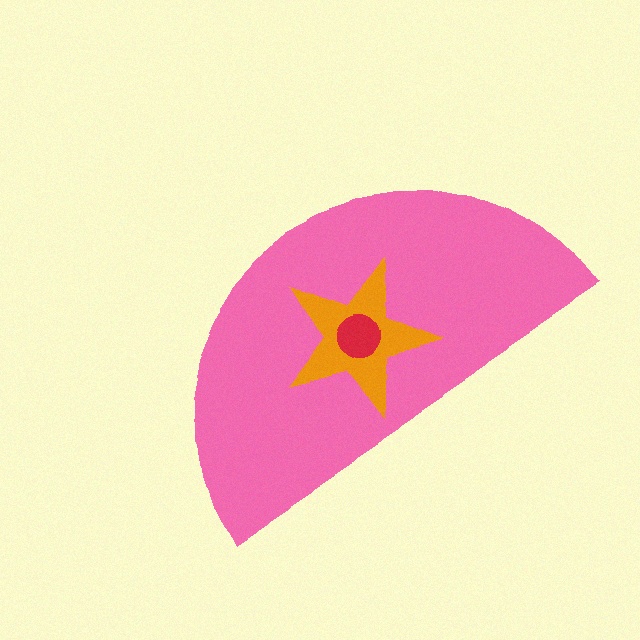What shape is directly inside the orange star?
The red circle.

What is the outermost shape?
The pink semicircle.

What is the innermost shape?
The red circle.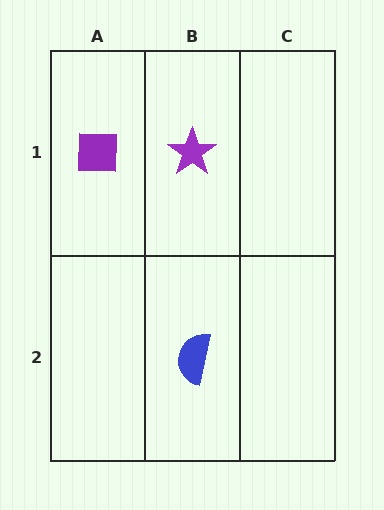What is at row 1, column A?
A purple square.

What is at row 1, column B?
A purple star.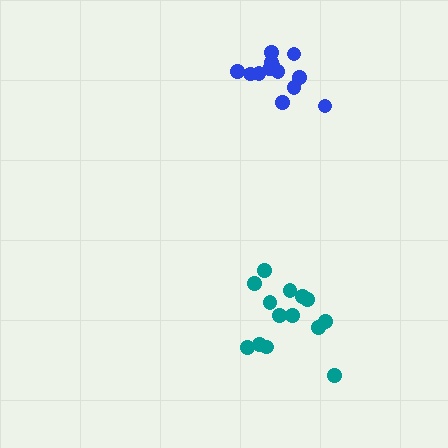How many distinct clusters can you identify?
There are 2 distinct clusters.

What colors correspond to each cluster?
The clusters are colored: teal, blue.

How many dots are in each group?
Group 1: 14 dots, Group 2: 13 dots (27 total).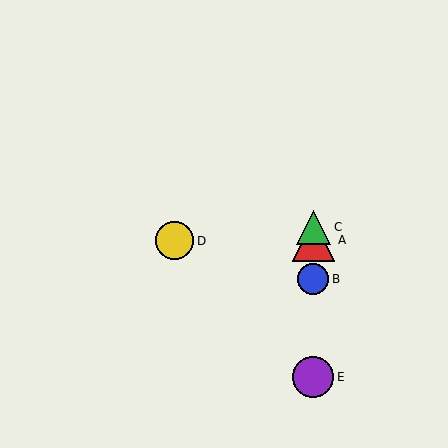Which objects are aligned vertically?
Objects A, B, C, E are aligned vertically.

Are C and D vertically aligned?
No, C is at x≈313 and D is at x≈175.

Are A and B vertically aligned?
Yes, both are at x≈313.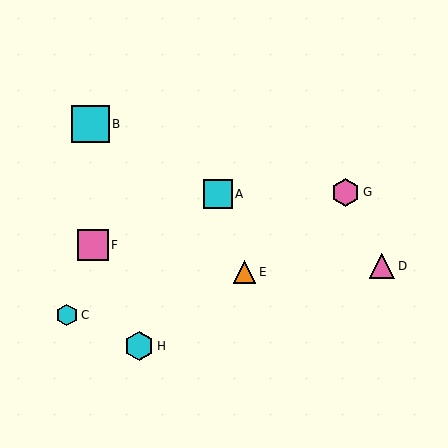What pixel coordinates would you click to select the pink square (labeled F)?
Click at (93, 245) to select the pink square F.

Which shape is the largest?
The cyan square (labeled B) is the largest.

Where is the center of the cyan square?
The center of the cyan square is at (91, 124).